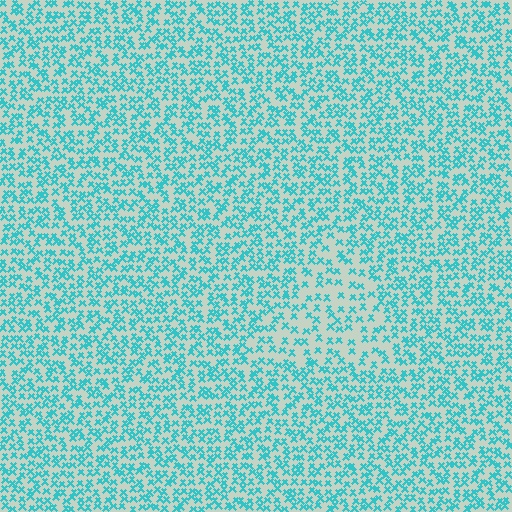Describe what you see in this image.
The image contains small cyan elements arranged at two different densities. A triangle-shaped region is visible where the elements are less densely packed than the surrounding area.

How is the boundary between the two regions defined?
The boundary is defined by a change in element density (approximately 1.7x ratio). All elements are the same color, size, and shape.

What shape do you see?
I see a triangle.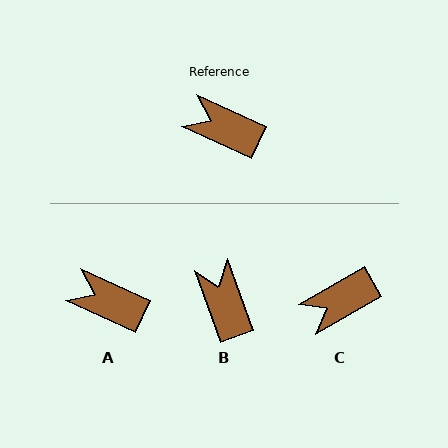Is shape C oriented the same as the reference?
No, it is off by about 54 degrees.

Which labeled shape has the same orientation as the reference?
A.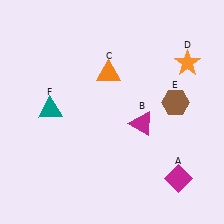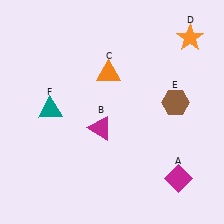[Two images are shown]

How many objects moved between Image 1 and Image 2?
2 objects moved between the two images.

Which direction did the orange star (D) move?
The orange star (D) moved up.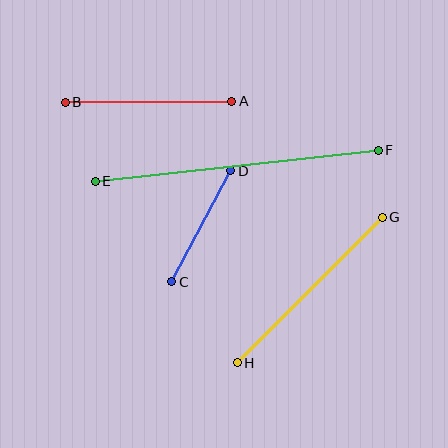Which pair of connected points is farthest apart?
Points E and F are farthest apart.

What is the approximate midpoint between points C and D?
The midpoint is at approximately (201, 226) pixels.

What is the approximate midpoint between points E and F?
The midpoint is at approximately (237, 166) pixels.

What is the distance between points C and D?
The distance is approximately 126 pixels.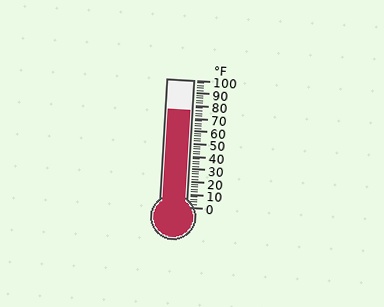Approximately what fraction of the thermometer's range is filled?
The thermometer is filled to approximately 75% of its range.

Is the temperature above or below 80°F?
The temperature is below 80°F.